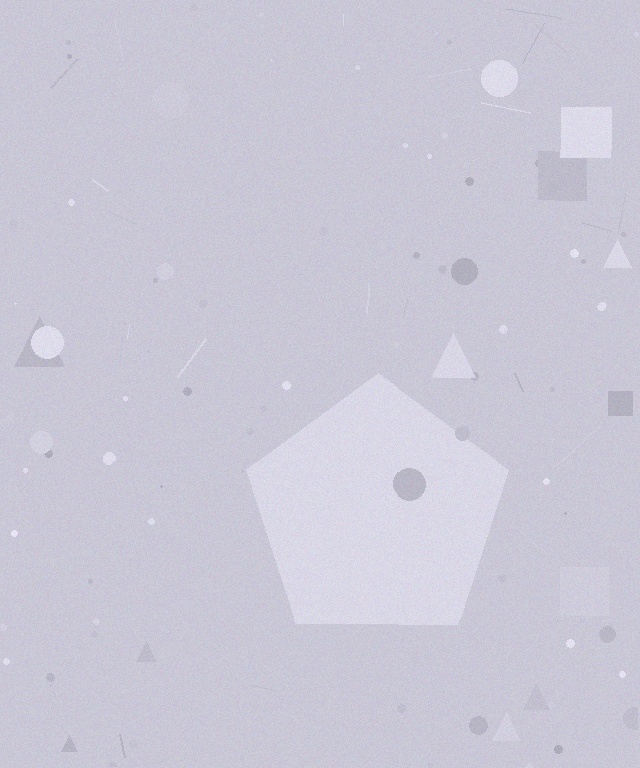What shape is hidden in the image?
A pentagon is hidden in the image.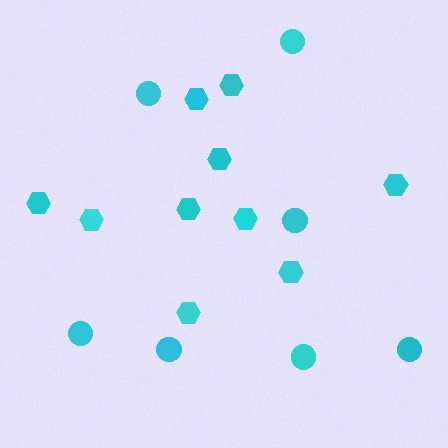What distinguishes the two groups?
There are 2 groups: one group of circles (7) and one group of hexagons (10).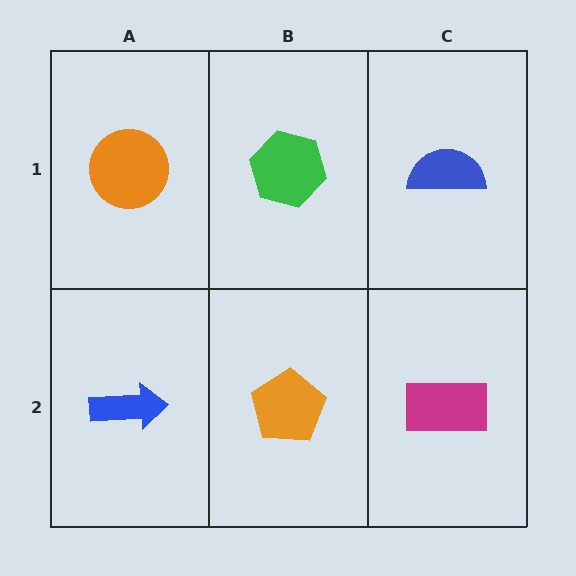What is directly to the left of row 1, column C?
A green hexagon.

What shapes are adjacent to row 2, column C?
A blue semicircle (row 1, column C), an orange pentagon (row 2, column B).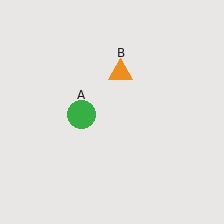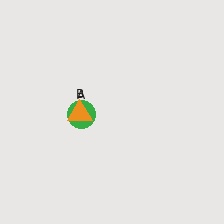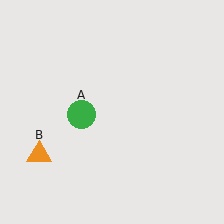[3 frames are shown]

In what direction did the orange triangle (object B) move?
The orange triangle (object B) moved down and to the left.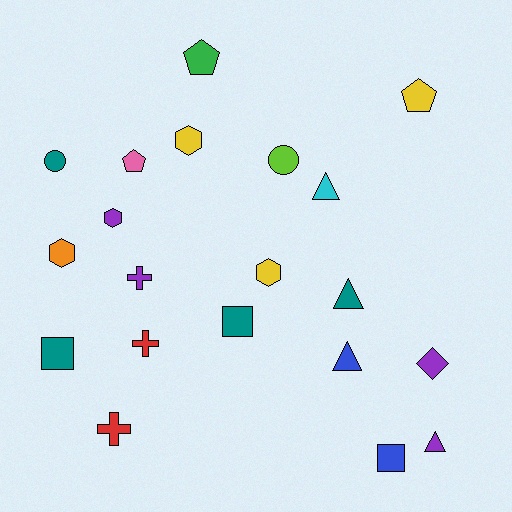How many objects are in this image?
There are 20 objects.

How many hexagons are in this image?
There are 4 hexagons.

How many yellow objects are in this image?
There are 3 yellow objects.